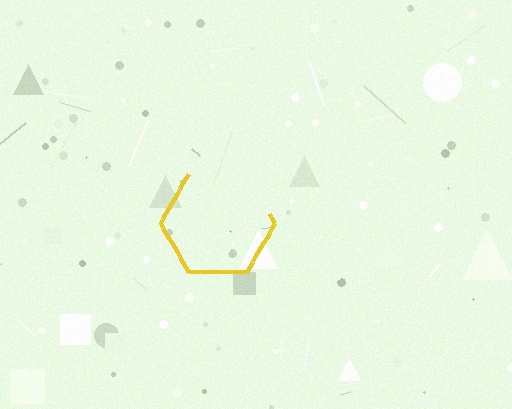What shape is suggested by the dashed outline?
The dashed outline suggests a hexagon.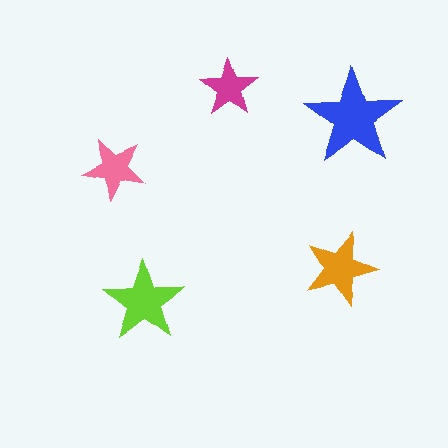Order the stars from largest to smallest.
the blue one, the lime one, the orange one, the pink one, the magenta one.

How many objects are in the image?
There are 5 objects in the image.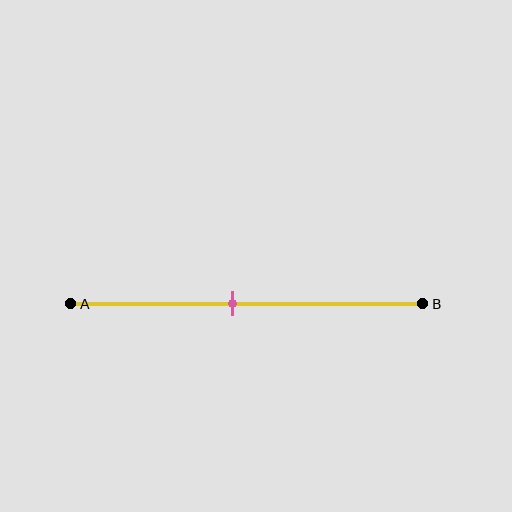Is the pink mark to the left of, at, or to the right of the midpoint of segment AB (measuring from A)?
The pink mark is to the left of the midpoint of segment AB.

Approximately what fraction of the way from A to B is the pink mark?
The pink mark is approximately 45% of the way from A to B.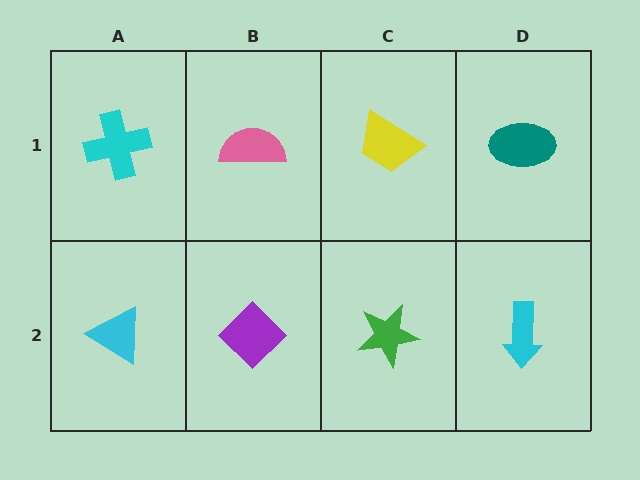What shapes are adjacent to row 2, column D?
A teal ellipse (row 1, column D), a green star (row 2, column C).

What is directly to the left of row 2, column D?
A green star.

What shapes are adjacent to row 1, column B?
A purple diamond (row 2, column B), a cyan cross (row 1, column A), a yellow trapezoid (row 1, column C).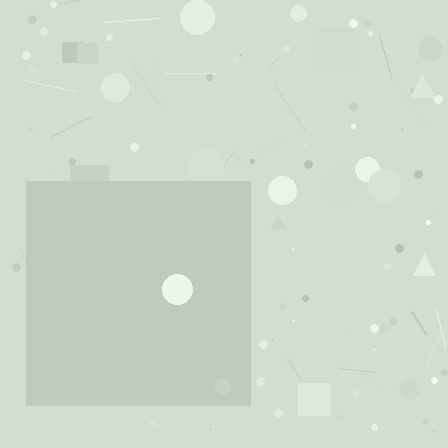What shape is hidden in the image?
A square is hidden in the image.